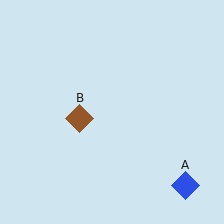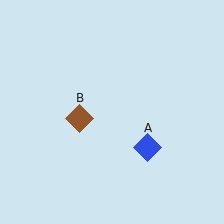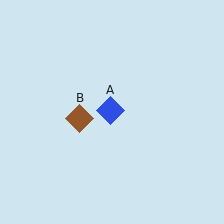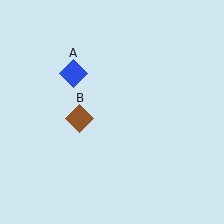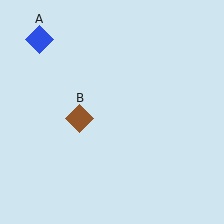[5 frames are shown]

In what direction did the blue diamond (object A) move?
The blue diamond (object A) moved up and to the left.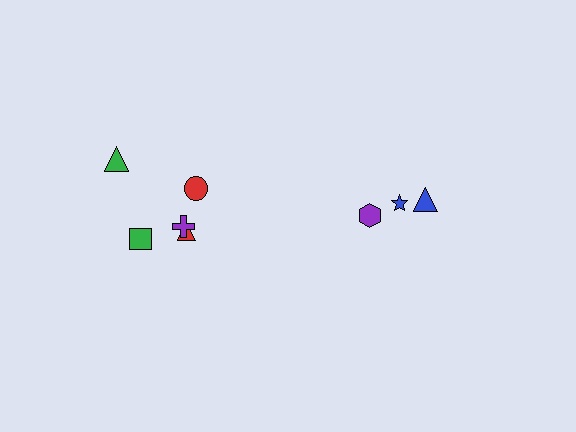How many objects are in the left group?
There are 5 objects.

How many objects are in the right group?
There are 3 objects.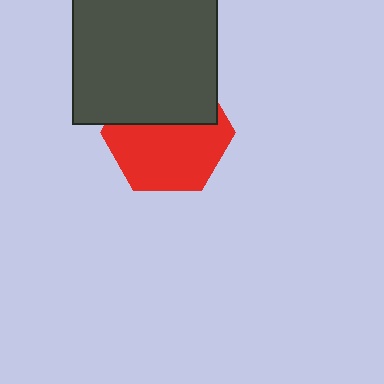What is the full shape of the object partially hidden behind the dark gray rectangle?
The partially hidden object is a red hexagon.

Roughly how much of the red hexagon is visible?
About half of it is visible (roughly 59%).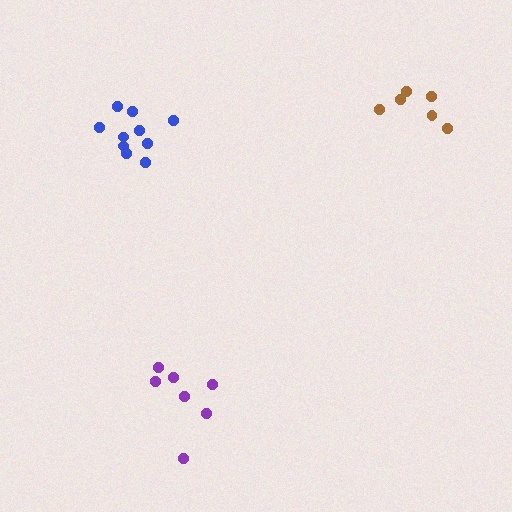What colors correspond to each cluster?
The clusters are colored: brown, blue, purple.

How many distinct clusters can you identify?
There are 3 distinct clusters.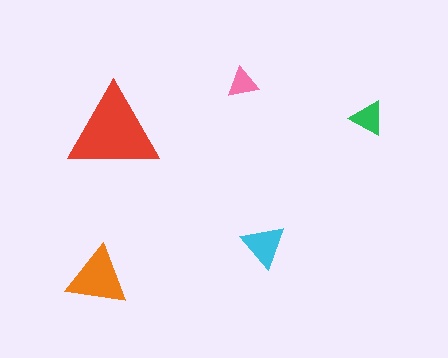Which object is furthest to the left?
The orange triangle is leftmost.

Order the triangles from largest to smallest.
the red one, the orange one, the cyan one, the green one, the pink one.